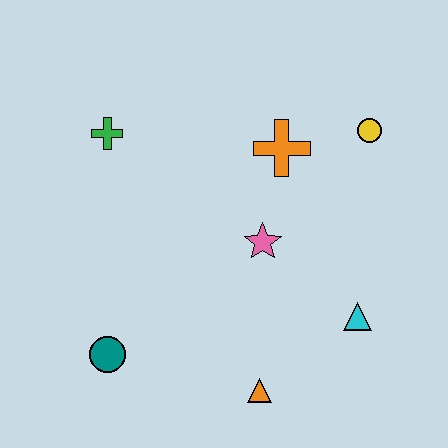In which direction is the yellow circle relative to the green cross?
The yellow circle is to the right of the green cross.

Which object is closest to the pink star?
The orange cross is closest to the pink star.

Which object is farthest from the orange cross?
The teal circle is farthest from the orange cross.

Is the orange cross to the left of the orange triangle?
No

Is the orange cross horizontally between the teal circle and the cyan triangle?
Yes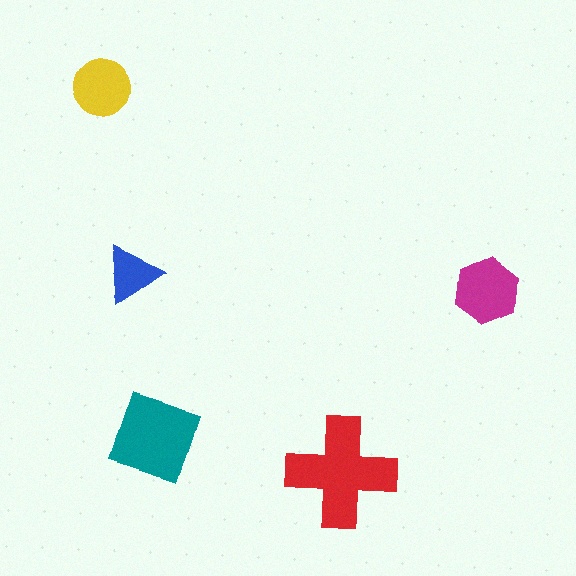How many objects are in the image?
There are 5 objects in the image.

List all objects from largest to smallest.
The red cross, the teal diamond, the magenta hexagon, the yellow circle, the blue triangle.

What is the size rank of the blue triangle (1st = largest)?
5th.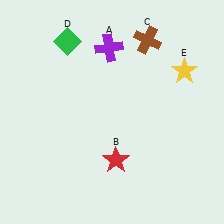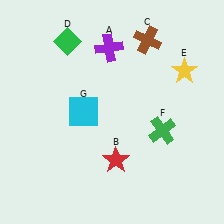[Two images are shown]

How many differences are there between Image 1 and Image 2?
There are 2 differences between the two images.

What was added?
A green cross (F), a cyan square (G) were added in Image 2.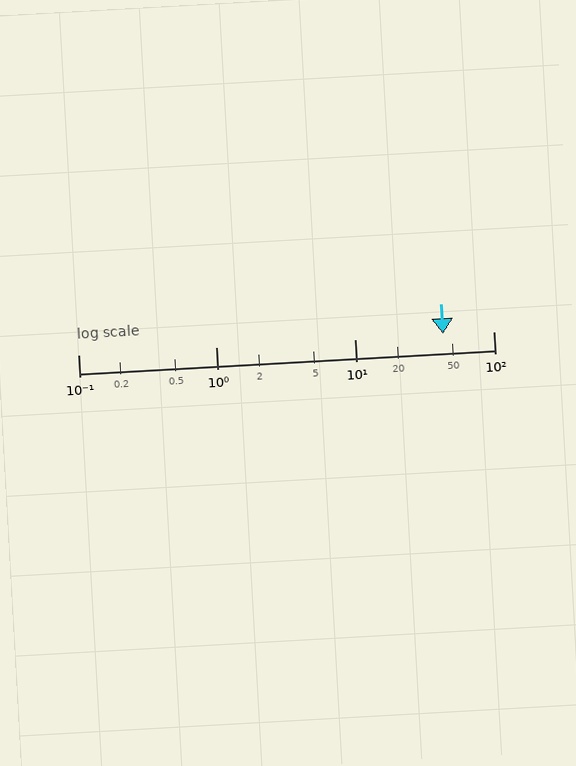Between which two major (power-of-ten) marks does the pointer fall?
The pointer is between 10 and 100.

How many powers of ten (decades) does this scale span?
The scale spans 3 decades, from 0.1 to 100.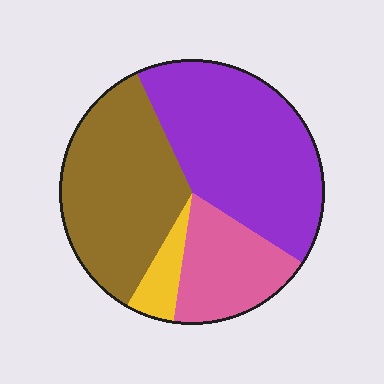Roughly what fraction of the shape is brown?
Brown covers 35% of the shape.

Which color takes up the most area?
Purple, at roughly 40%.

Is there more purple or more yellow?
Purple.